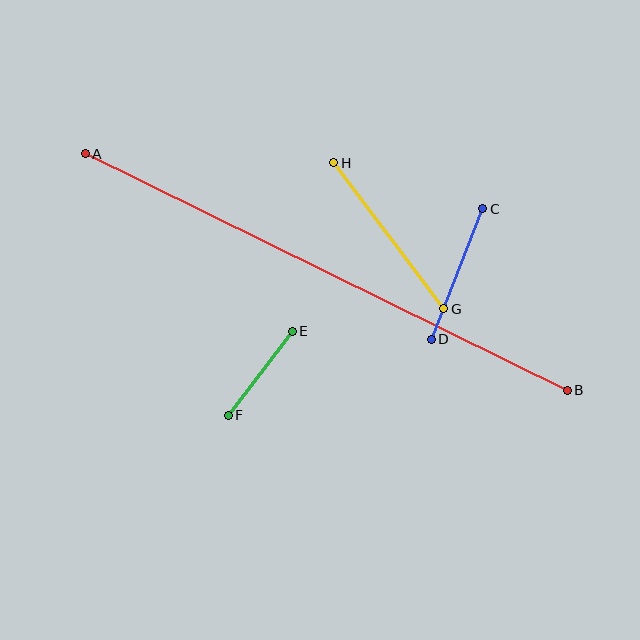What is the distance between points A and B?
The distance is approximately 537 pixels.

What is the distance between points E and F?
The distance is approximately 105 pixels.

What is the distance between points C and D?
The distance is approximately 140 pixels.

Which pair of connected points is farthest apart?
Points A and B are farthest apart.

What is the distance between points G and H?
The distance is approximately 183 pixels.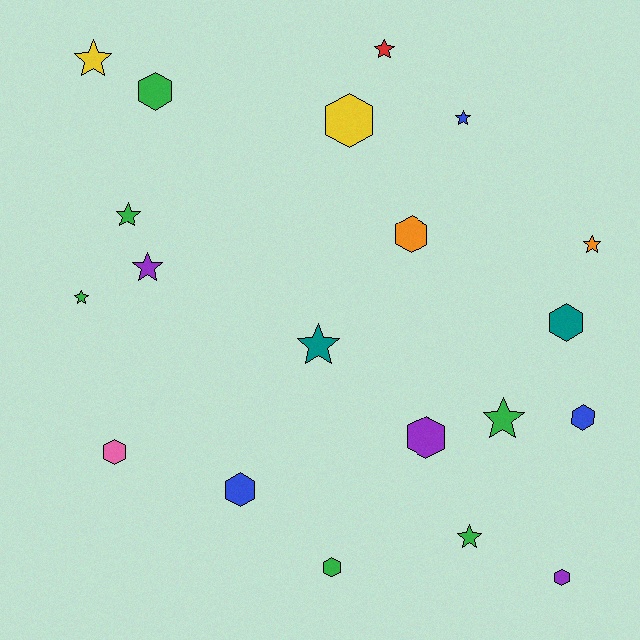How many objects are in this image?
There are 20 objects.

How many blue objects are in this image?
There are 3 blue objects.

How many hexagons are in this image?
There are 10 hexagons.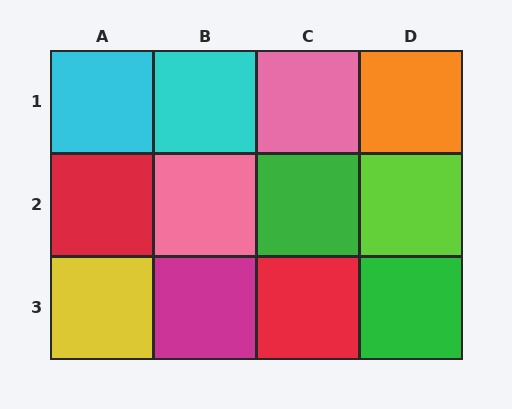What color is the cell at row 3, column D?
Green.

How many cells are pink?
2 cells are pink.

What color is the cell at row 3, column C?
Red.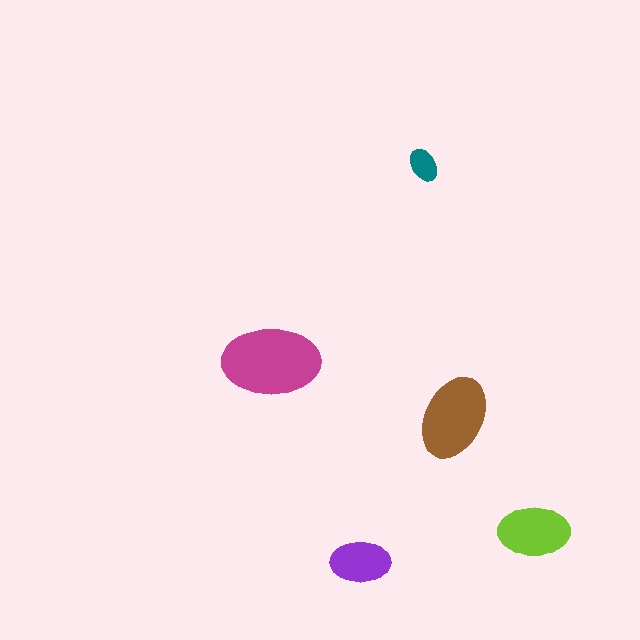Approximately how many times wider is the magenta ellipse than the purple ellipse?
About 1.5 times wider.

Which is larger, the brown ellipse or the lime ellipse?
The brown one.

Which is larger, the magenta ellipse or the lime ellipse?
The magenta one.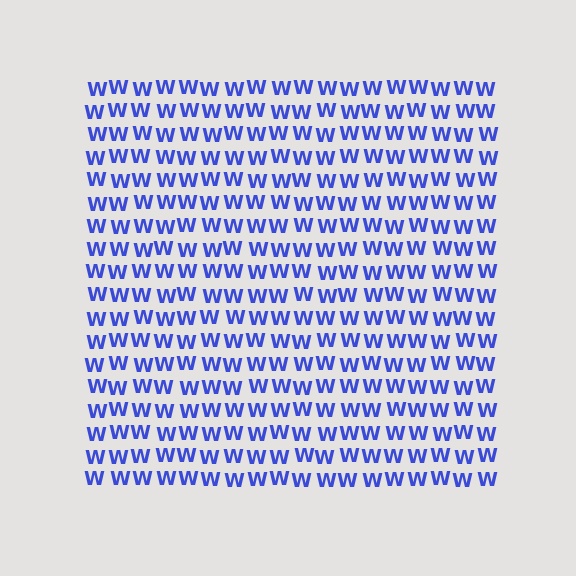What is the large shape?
The large shape is a square.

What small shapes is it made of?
It is made of small letter W's.